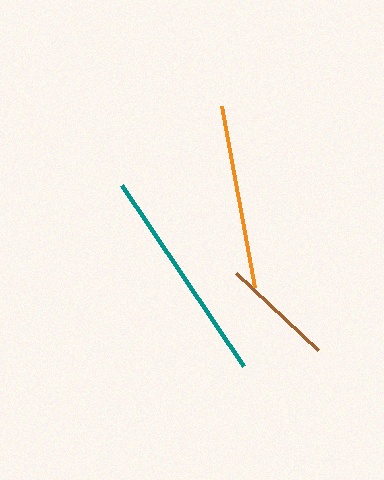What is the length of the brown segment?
The brown segment is approximately 112 pixels long.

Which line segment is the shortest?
The brown line is the shortest at approximately 112 pixels.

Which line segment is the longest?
The teal line is the longest at approximately 219 pixels.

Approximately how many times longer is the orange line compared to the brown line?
The orange line is approximately 1.6 times the length of the brown line.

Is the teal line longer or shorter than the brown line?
The teal line is longer than the brown line.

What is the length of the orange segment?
The orange segment is approximately 184 pixels long.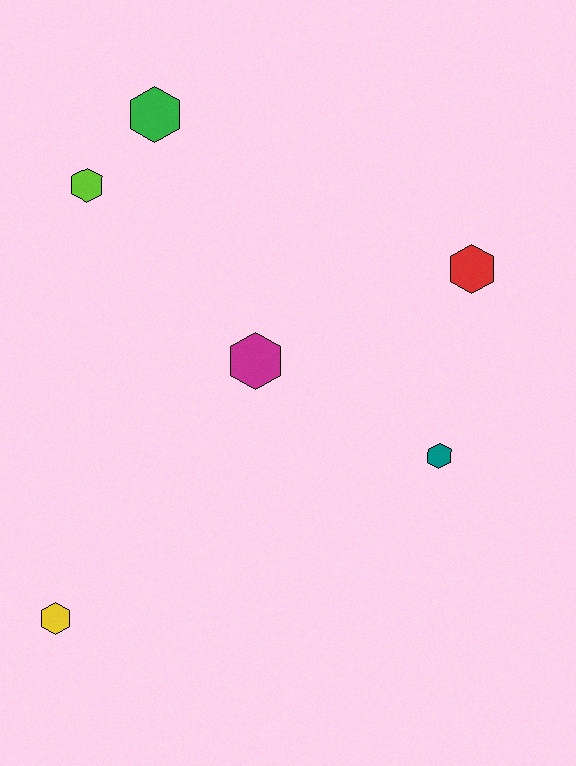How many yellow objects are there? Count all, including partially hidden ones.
There is 1 yellow object.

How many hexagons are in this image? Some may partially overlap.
There are 6 hexagons.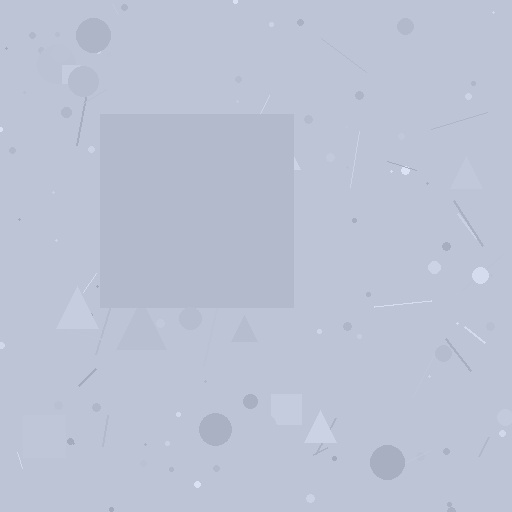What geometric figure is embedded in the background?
A square is embedded in the background.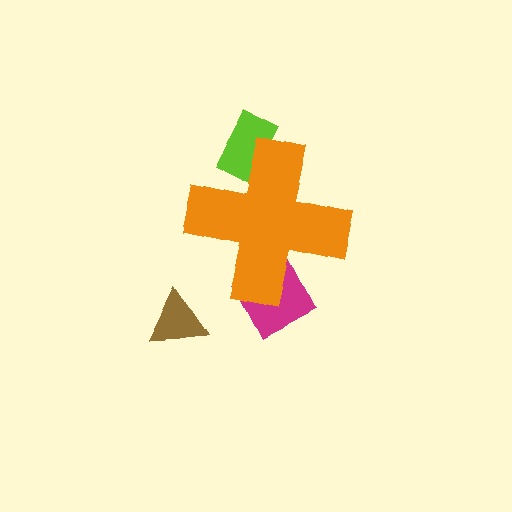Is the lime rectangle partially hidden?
Yes, the lime rectangle is partially hidden behind the orange cross.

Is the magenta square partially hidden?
Yes, the magenta square is partially hidden behind the orange cross.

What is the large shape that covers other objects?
An orange cross.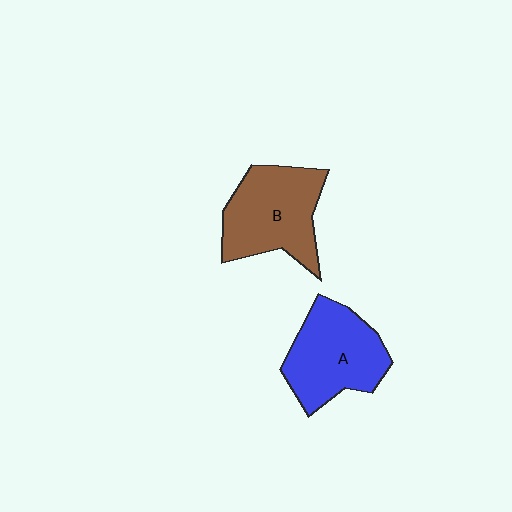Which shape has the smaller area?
Shape A (blue).